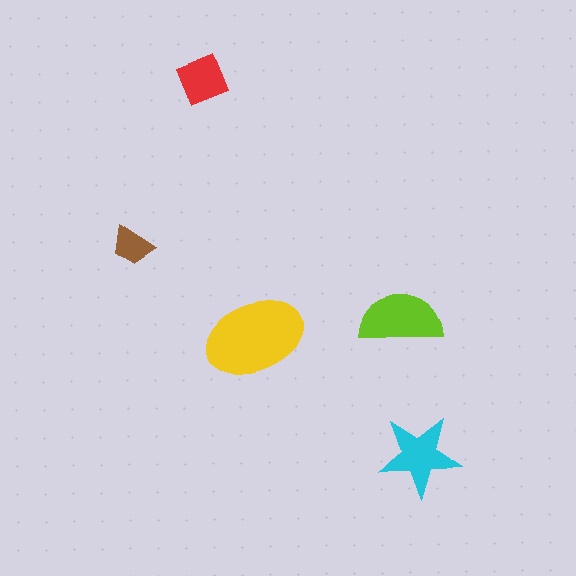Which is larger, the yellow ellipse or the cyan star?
The yellow ellipse.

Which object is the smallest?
The brown trapezoid.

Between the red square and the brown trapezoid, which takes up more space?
The red square.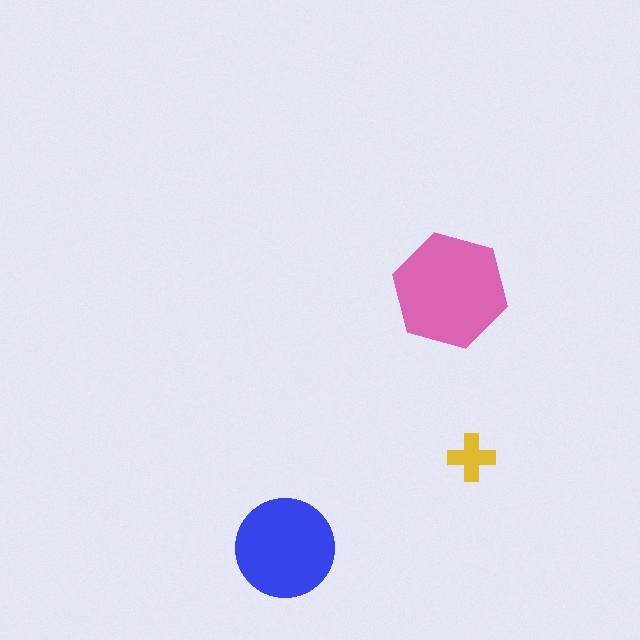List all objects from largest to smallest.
The pink hexagon, the blue circle, the yellow cross.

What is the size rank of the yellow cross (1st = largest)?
3rd.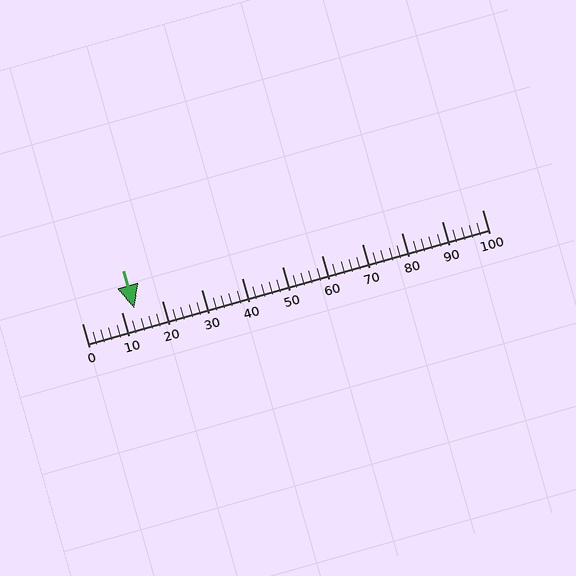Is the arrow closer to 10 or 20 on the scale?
The arrow is closer to 10.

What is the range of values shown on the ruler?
The ruler shows values from 0 to 100.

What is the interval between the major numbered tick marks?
The major tick marks are spaced 10 units apart.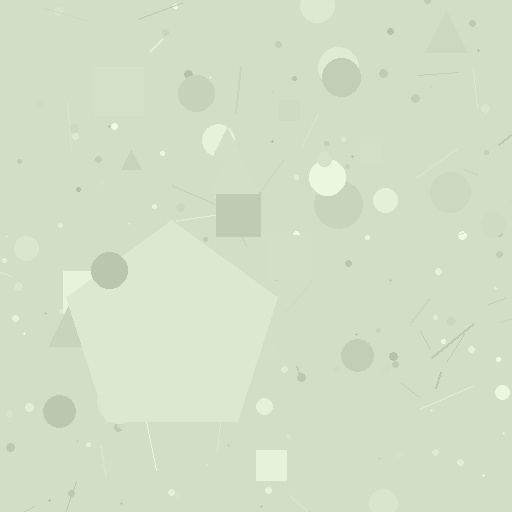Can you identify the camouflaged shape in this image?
The camouflaged shape is a pentagon.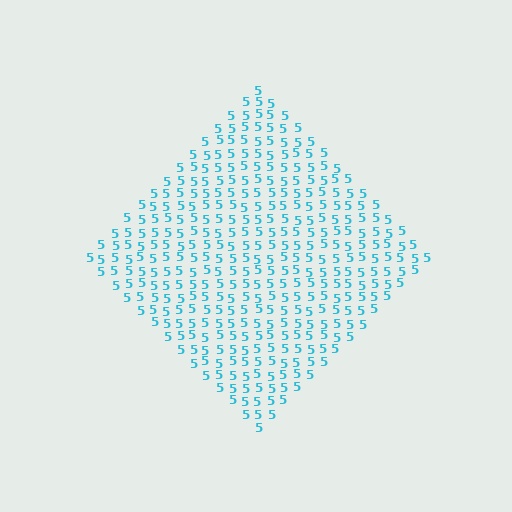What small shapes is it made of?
It is made of small digit 5's.